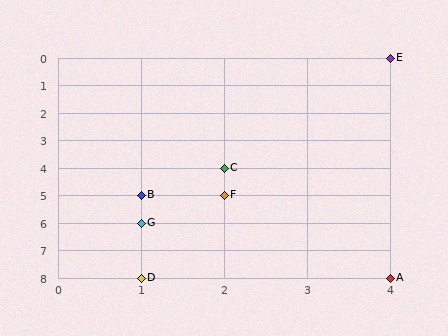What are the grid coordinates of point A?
Point A is at grid coordinates (4, 8).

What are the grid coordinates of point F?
Point F is at grid coordinates (2, 5).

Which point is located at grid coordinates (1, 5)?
Point B is at (1, 5).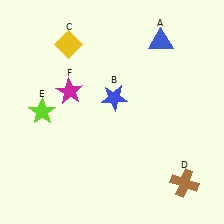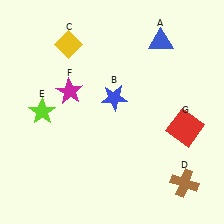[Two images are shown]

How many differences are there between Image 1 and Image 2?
There is 1 difference between the two images.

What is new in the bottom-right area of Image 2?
A red square (G) was added in the bottom-right area of Image 2.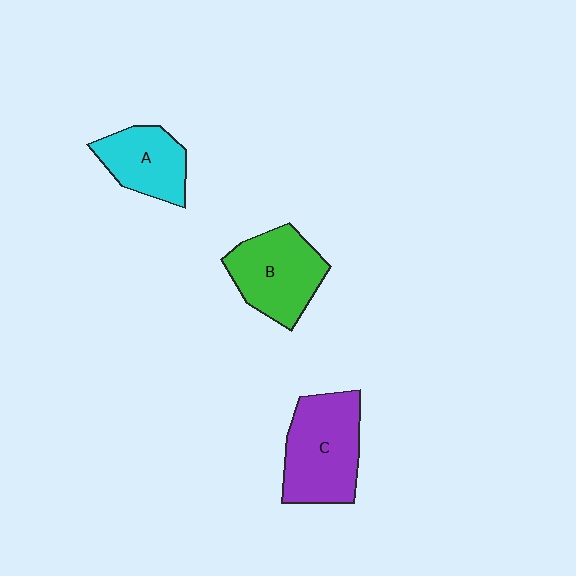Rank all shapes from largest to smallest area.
From largest to smallest: C (purple), B (green), A (cyan).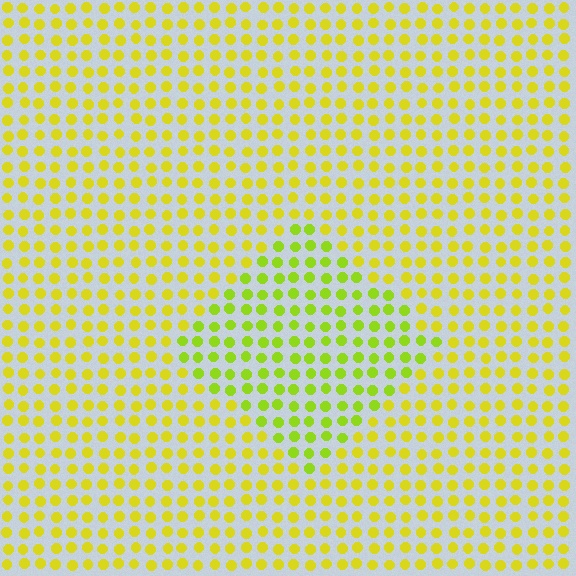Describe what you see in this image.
The image is filled with small yellow elements in a uniform arrangement. A diamond-shaped region is visible where the elements are tinted to a slightly different hue, forming a subtle color boundary.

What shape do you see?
I see a diamond.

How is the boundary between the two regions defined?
The boundary is defined purely by a slight shift in hue (about 24 degrees). Spacing, size, and orientation are identical on both sides.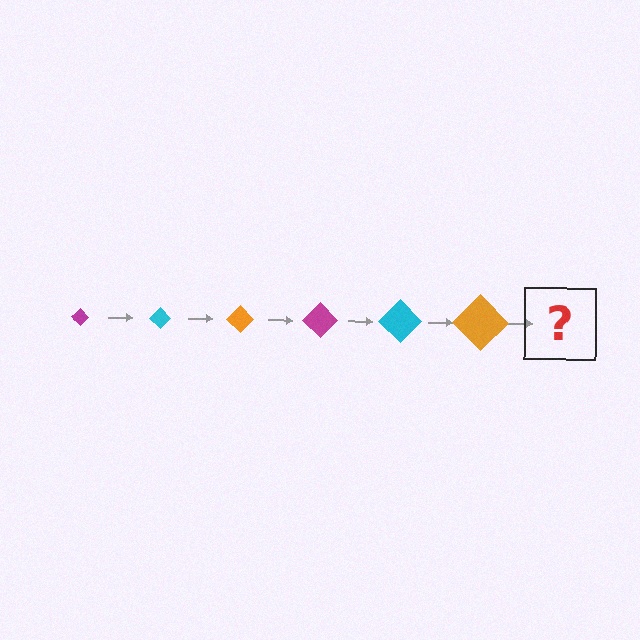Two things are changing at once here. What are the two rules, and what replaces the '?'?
The two rules are that the diamond grows larger each step and the color cycles through magenta, cyan, and orange. The '?' should be a magenta diamond, larger than the previous one.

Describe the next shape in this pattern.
It should be a magenta diamond, larger than the previous one.